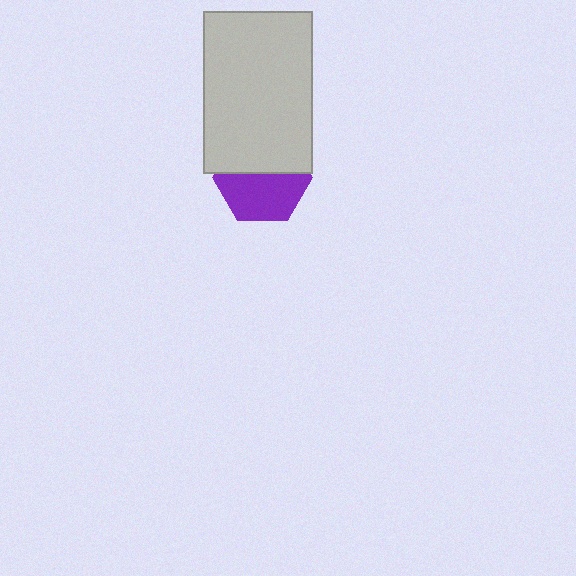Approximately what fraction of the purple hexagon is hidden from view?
Roughly 44% of the purple hexagon is hidden behind the light gray rectangle.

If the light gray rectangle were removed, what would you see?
You would see the complete purple hexagon.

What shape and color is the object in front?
The object in front is a light gray rectangle.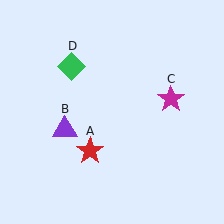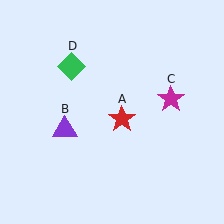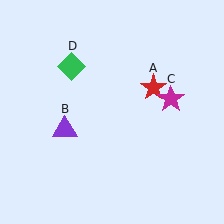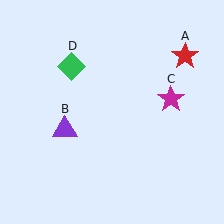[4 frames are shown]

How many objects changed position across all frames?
1 object changed position: red star (object A).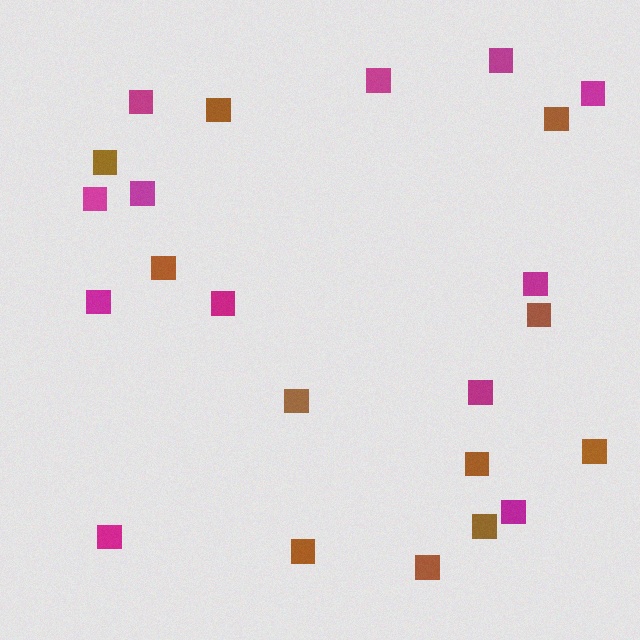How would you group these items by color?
There are 2 groups: one group of magenta squares (12) and one group of brown squares (11).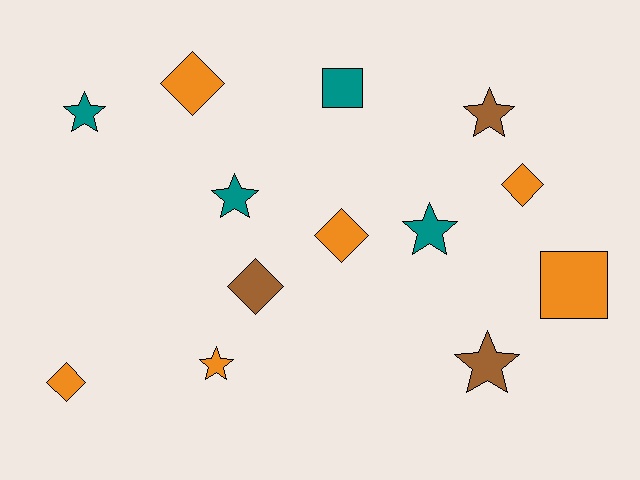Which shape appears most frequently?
Star, with 6 objects.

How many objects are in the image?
There are 13 objects.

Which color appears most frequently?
Orange, with 6 objects.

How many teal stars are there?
There are 3 teal stars.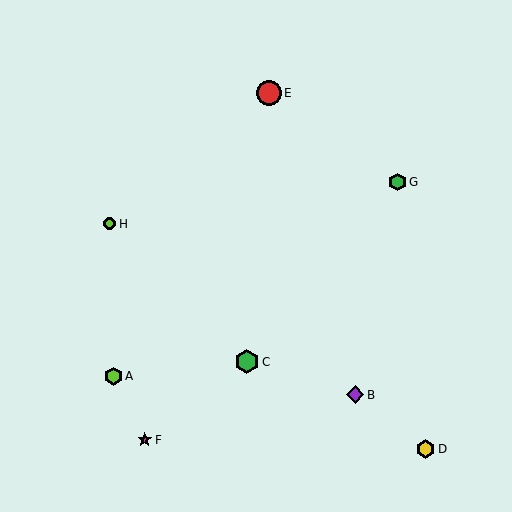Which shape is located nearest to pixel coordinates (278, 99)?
The red circle (labeled E) at (269, 93) is nearest to that location.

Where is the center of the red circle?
The center of the red circle is at (269, 93).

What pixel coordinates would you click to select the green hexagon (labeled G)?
Click at (397, 182) to select the green hexagon G.